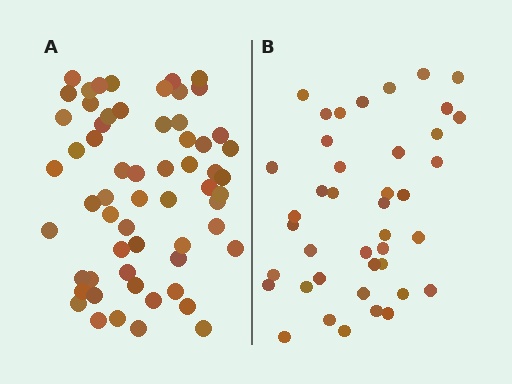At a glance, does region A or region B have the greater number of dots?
Region A (the left region) has more dots.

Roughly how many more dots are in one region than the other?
Region A has approximately 20 more dots than region B.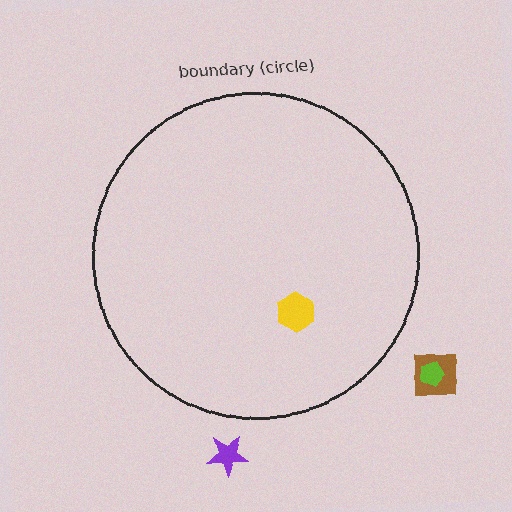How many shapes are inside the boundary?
1 inside, 3 outside.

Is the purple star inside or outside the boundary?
Outside.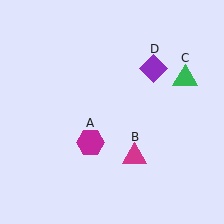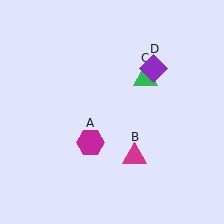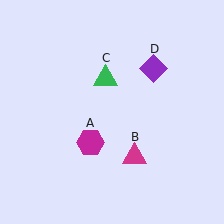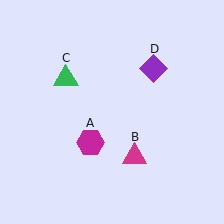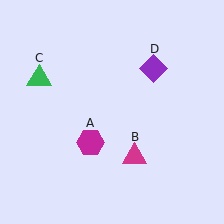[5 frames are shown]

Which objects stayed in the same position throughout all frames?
Magenta hexagon (object A) and magenta triangle (object B) and purple diamond (object D) remained stationary.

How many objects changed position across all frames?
1 object changed position: green triangle (object C).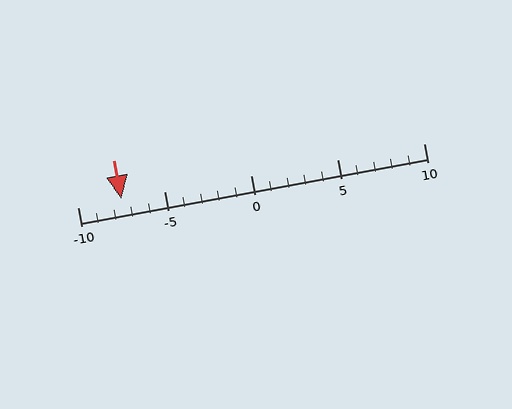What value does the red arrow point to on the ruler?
The red arrow points to approximately -8.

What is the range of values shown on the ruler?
The ruler shows values from -10 to 10.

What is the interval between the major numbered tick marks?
The major tick marks are spaced 5 units apart.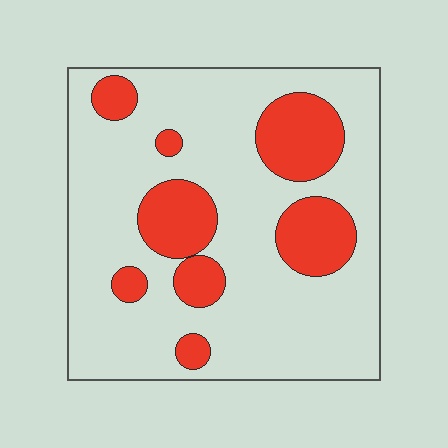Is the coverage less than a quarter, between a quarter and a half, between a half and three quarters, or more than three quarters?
Less than a quarter.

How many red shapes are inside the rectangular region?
8.